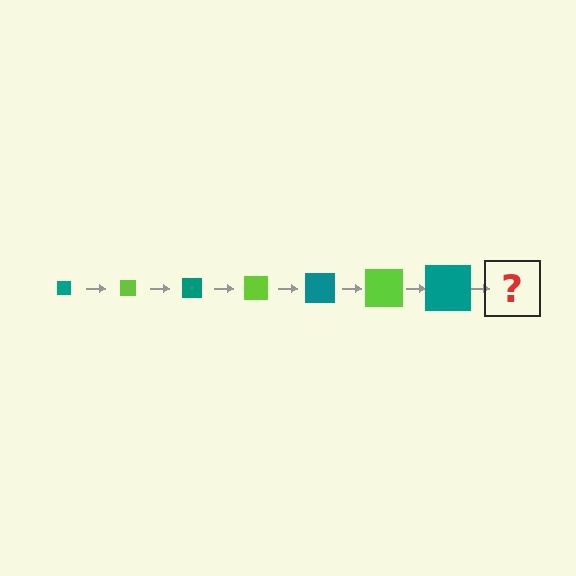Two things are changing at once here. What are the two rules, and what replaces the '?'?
The two rules are that the square grows larger each step and the color cycles through teal and lime. The '?' should be a lime square, larger than the previous one.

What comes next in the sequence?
The next element should be a lime square, larger than the previous one.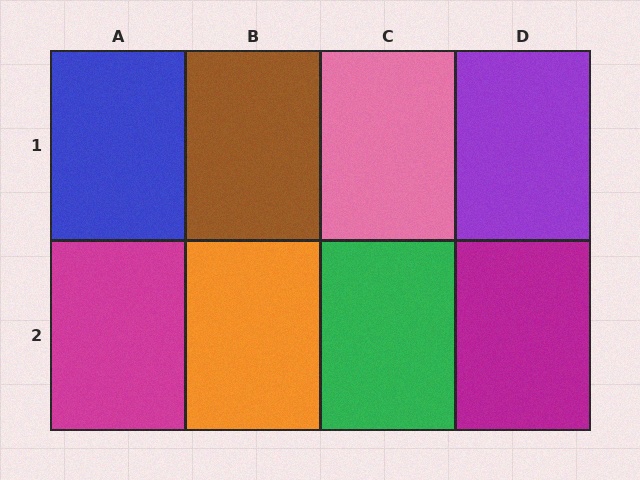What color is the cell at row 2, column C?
Green.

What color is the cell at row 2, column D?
Magenta.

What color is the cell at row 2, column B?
Orange.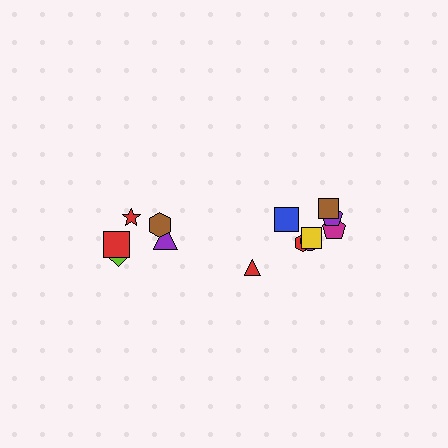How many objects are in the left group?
There are 5 objects.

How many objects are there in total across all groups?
There are 13 objects.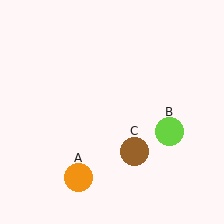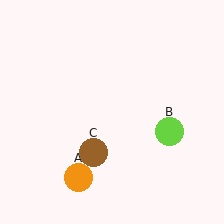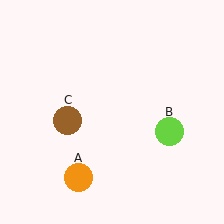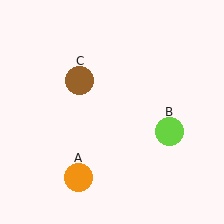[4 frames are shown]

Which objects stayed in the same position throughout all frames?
Orange circle (object A) and lime circle (object B) remained stationary.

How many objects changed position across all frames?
1 object changed position: brown circle (object C).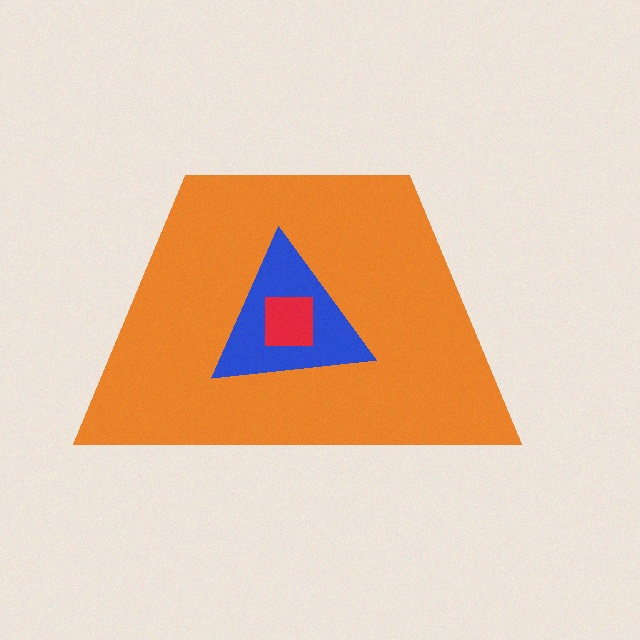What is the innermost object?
The red square.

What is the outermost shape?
The orange trapezoid.